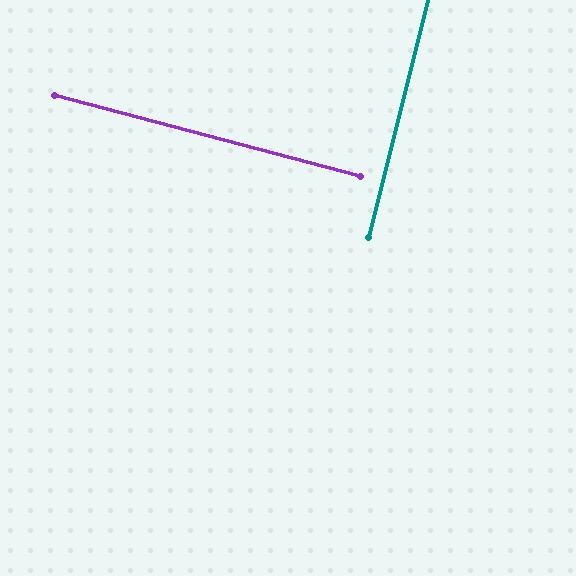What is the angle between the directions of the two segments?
Approximately 89 degrees.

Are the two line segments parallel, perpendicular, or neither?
Perpendicular — they meet at approximately 89°.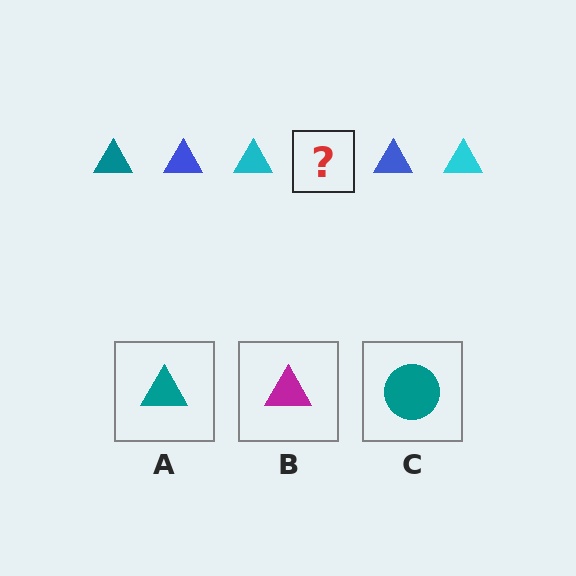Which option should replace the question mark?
Option A.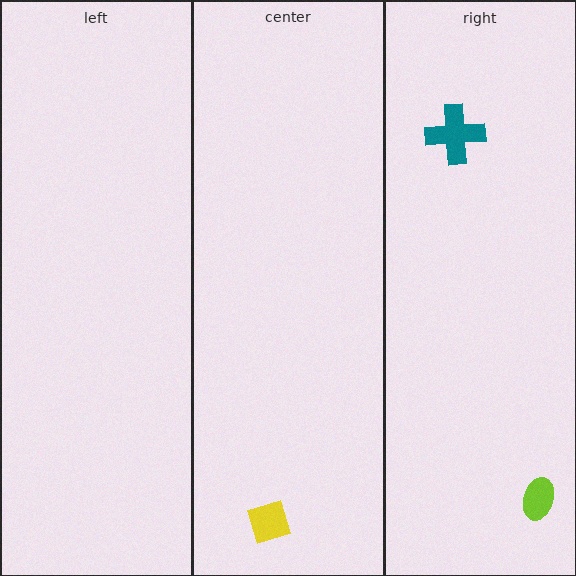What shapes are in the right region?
The lime ellipse, the teal cross.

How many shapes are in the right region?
2.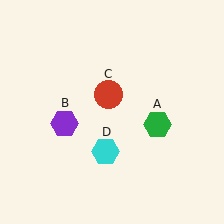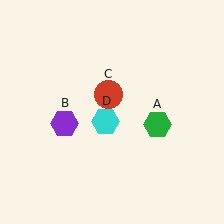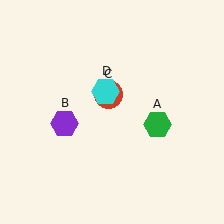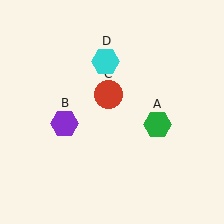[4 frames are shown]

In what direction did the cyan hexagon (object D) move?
The cyan hexagon (object D) moved up.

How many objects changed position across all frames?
1 object changed position: cyan hexagon (object D).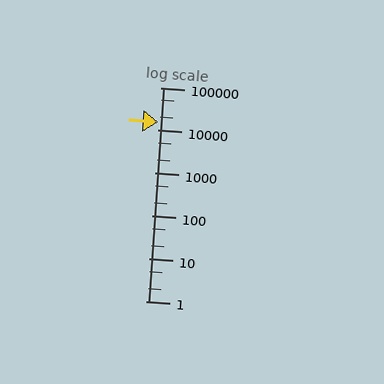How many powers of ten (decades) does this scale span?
The scale spans 5 decades, from 1 to 100000.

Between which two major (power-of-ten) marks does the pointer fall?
The pointer is between 10000 and 100000.